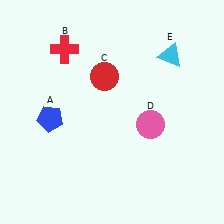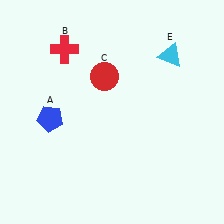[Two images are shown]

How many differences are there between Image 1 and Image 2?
There is 1 difference between the two images.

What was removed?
The pink circle (D) was removed in Image 2.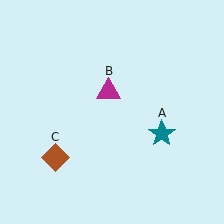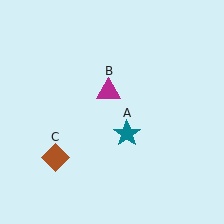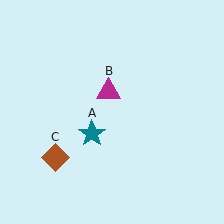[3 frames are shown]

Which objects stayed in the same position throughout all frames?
Magenta triangle (object B) and brown diamond (object C) remained stationary.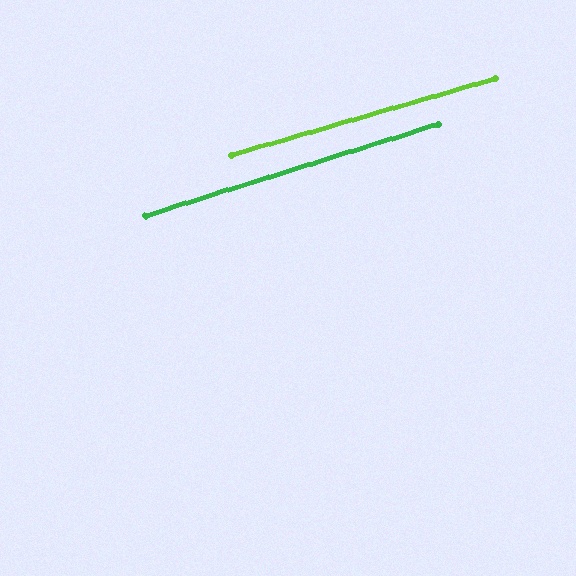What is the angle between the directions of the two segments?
Approximately 1 degree.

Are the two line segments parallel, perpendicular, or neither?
Parallel — their directions differ by only 1.3°.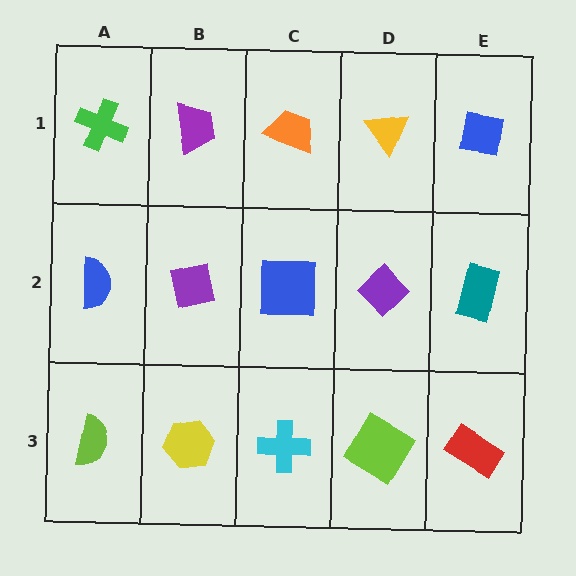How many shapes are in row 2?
5 shapes.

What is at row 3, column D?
A lime diamond.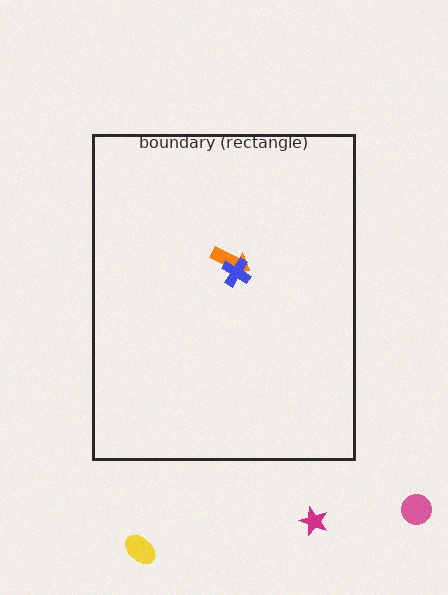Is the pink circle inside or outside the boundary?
Outside.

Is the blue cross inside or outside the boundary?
Inside.